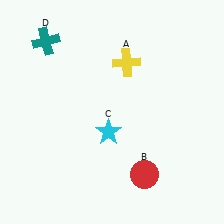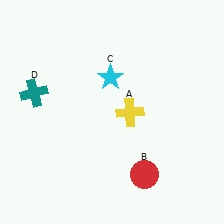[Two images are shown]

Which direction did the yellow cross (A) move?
The yellow cross (A) moved down.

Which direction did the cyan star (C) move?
The cyan star (C) moved up.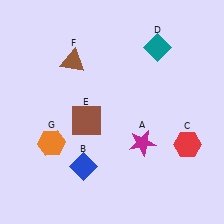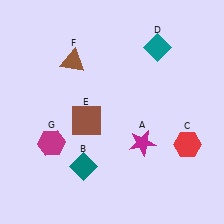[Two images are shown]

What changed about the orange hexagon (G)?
In Image 1, G is orange. In Image 2, it changed to magenta.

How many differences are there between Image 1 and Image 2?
There are 2 differences between the two images.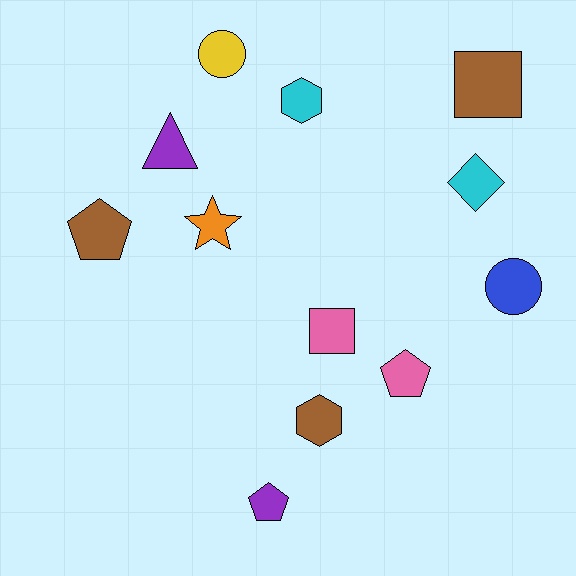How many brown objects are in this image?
There are 3 brown objects.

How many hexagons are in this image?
There are 2 hexagons.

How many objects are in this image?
There are 12 objects.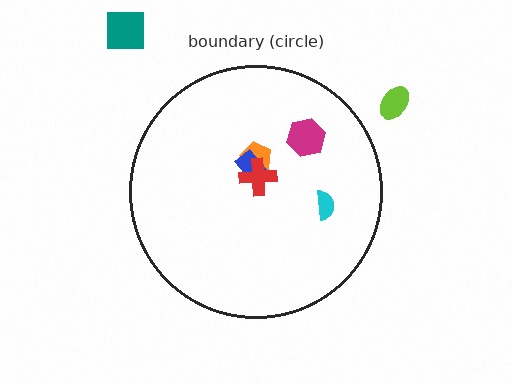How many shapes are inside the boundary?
5 inside, 2 outside.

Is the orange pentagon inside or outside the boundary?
Inside.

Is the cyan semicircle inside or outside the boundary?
Inside.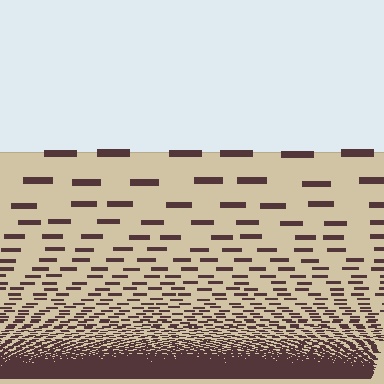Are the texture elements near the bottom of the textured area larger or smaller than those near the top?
Smaller. The gradient is inverted — elements near the bottom are smaller and denser.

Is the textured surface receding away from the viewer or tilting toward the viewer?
The surface appears to tilt toward the viewer. Texture elements get larger and sparser toward the top.